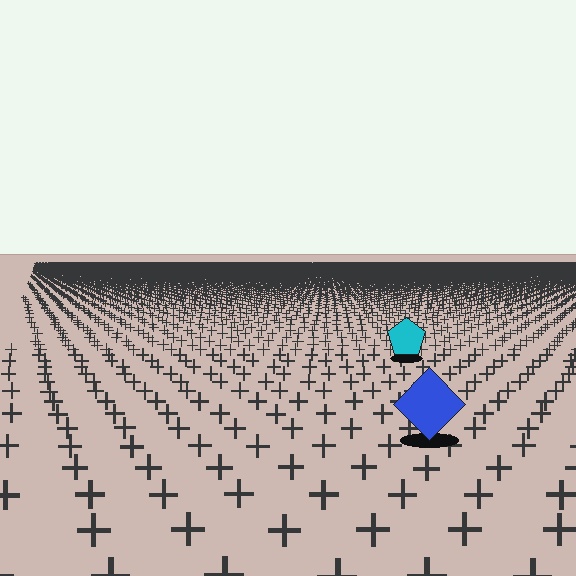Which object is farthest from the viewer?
The cyan pentagon is farthest from the viewer. It appears smaller and the ground texture around it is denser.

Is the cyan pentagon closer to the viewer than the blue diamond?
No. The blue diamond is closer — you can tell from the texture gradient: the ground texture is coarser near it.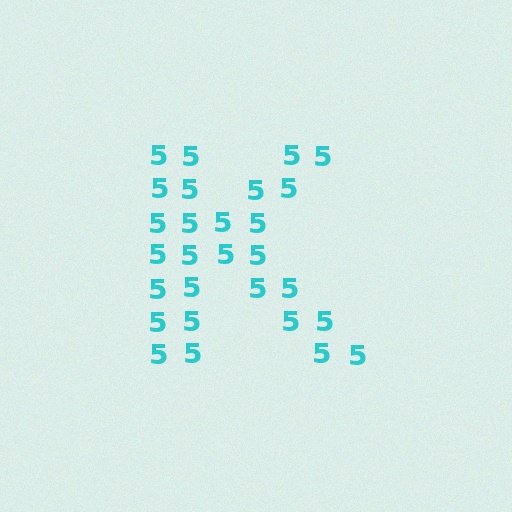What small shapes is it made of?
It is made of small digit 5's.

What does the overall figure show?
The overall figure shows the letter K.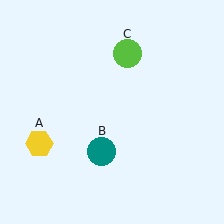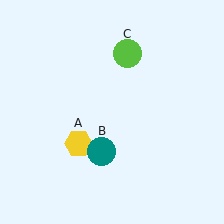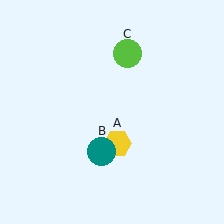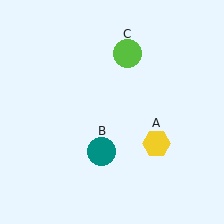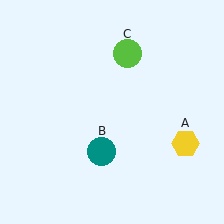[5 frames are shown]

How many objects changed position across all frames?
1 object changed position: yellow hexagon (object A).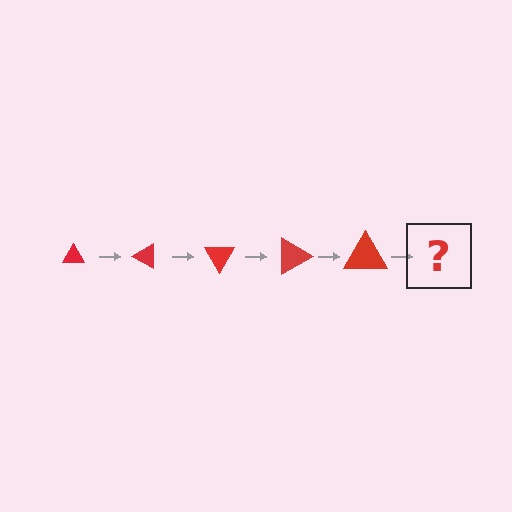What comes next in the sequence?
The next element should be a triangle, larger than the previous one and rotated 150 degrees from the start.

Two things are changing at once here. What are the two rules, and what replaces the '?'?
The two rules are that the triangle grows larger each step and it rotates 30 degrees each step. The '?' should be a triangle, larger than the previous one and rotated 150 degrees from the start.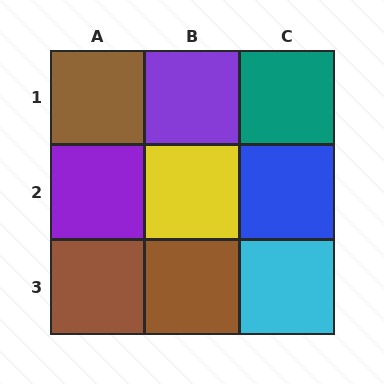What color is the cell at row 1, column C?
Teal.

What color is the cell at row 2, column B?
Yellow.